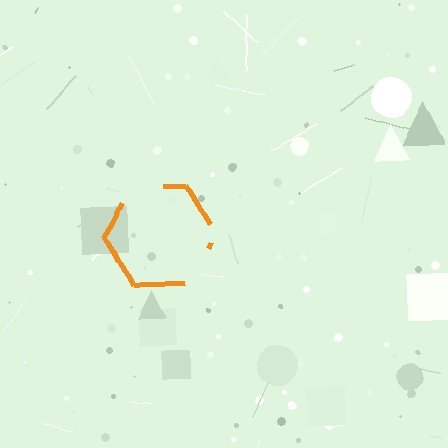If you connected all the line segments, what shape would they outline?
They would outline a hexagon.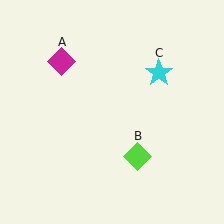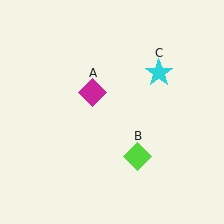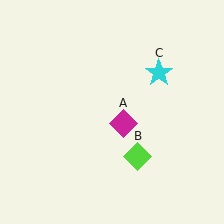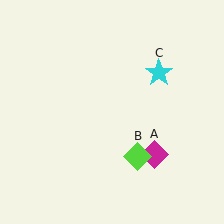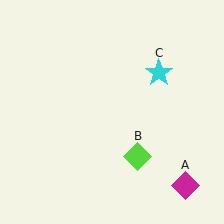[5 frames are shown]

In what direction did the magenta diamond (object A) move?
The magenta diamond (object A) moved down and to the right.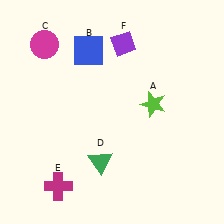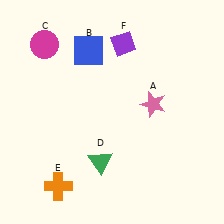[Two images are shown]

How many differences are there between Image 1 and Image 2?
There are 2 differences between the two images.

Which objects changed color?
A changed from lime to pink. E changed from magenta to orange.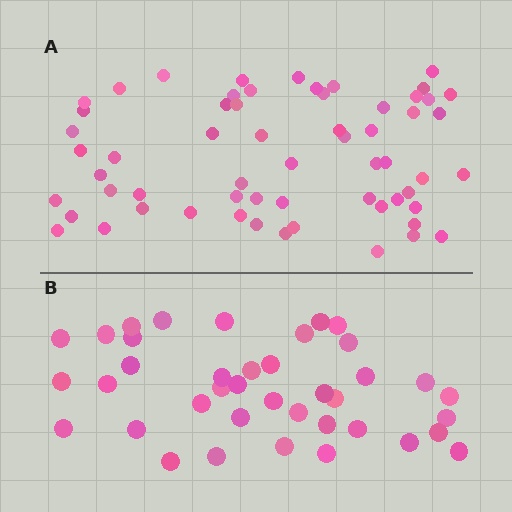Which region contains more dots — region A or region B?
Region A (the top region) has more dots.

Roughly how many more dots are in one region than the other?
Region A has approximately 20 more dots than region B.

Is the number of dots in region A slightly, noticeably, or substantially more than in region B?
Region A has substantially more. The ratio is roughly 1.5 to 1.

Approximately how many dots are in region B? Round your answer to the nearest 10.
About 40 dots. (The exact count is 39, which rounds to 40.)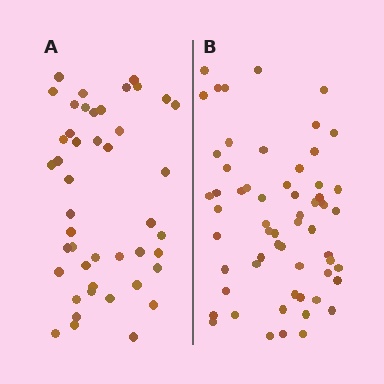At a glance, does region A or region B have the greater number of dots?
Region B (the right region) has more dots.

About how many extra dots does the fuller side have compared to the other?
Region B has approximately 15 more dots than region A.